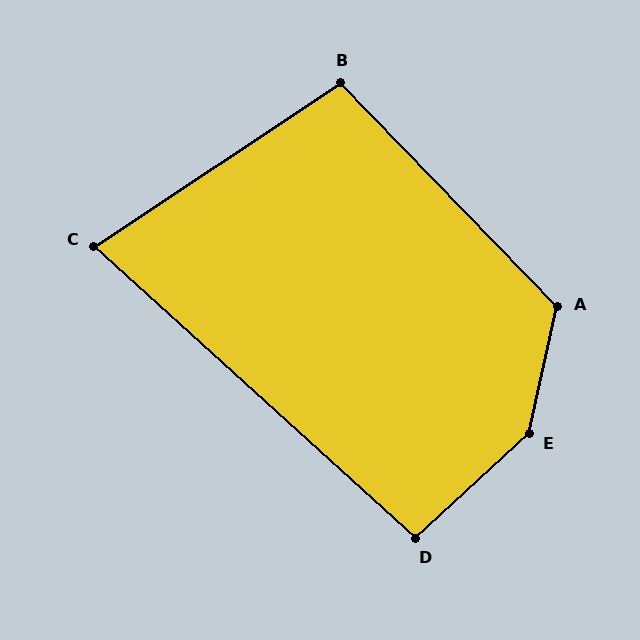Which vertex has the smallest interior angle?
C, at approximately 76 degrees.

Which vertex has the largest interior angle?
E, at approximately 145 degrees.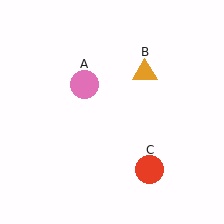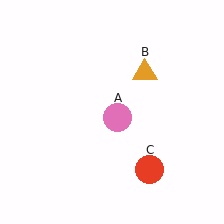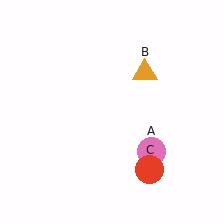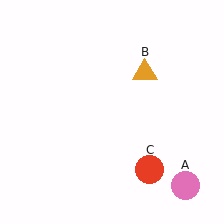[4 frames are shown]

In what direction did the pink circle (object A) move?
The pink circle (object A) moved down and to the right.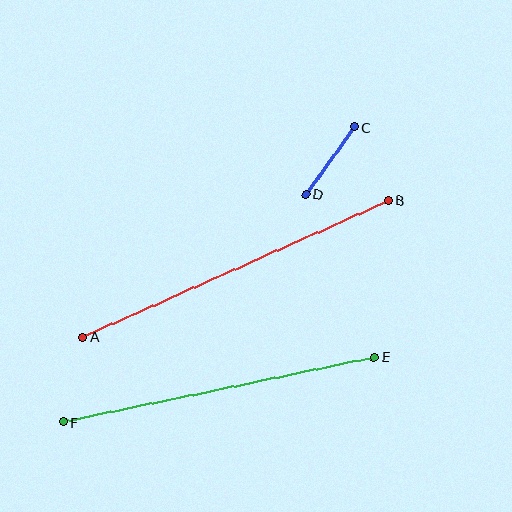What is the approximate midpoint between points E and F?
The midpoint is at approximately (219, 390) pixels.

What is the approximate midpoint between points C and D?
The midpoint is at approximately (330, 161) pixels.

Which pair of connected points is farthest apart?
Points A and B are farthest apart.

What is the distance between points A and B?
The distance is approximately 335 pixels.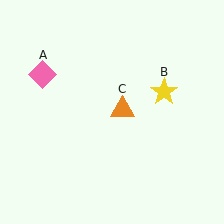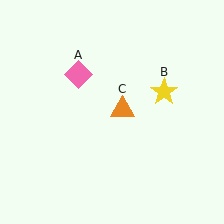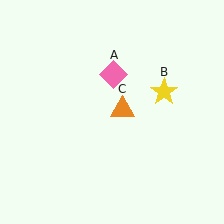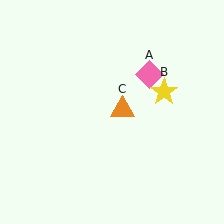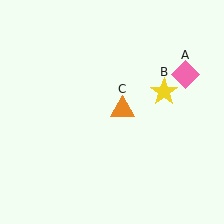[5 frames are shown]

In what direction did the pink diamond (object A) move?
The pink diamond (object A) moved right.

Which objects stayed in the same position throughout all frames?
Yellow star (object B) and orange triangle (object C) remained stationary.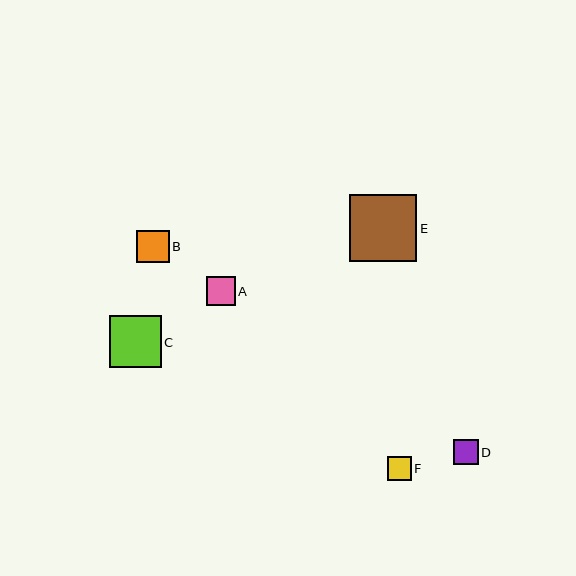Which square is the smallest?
Square F is the smallest with a size of approximately 24 pixels.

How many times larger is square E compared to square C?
Square E is approximately 1.3 times the size of square C.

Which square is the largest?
Square E is the largest with a size of approximately 67 pixels.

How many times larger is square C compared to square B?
Square C is approximately 1.6 times the size of square B.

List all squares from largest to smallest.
From largest to smallest: E, C, B, A, D, F.